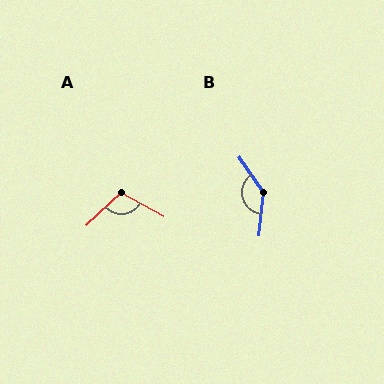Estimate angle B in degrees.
Approximately 139 degrees.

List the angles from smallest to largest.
A (108°), B (139°).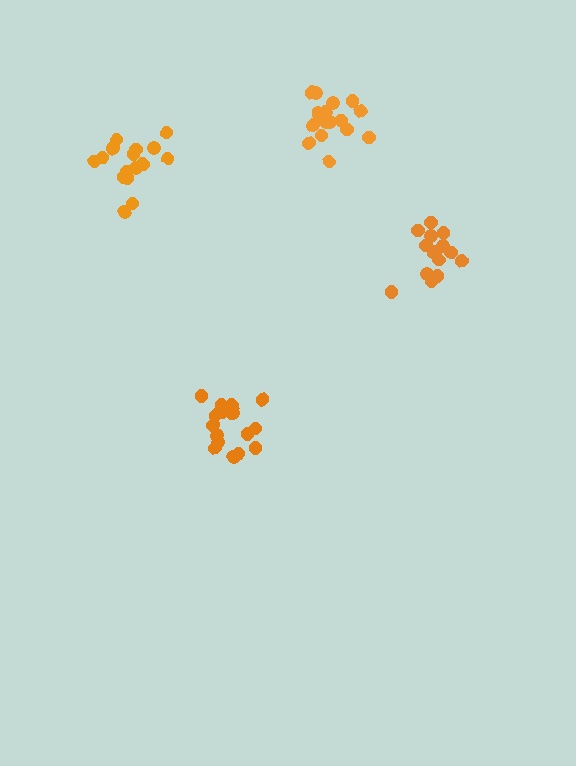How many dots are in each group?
Group 1: 18 dots, Group 2: 15 dots, Group 3: 17 dots, Group 4: 17 dots (67 total).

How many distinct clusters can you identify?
There are 4 distinct clusters.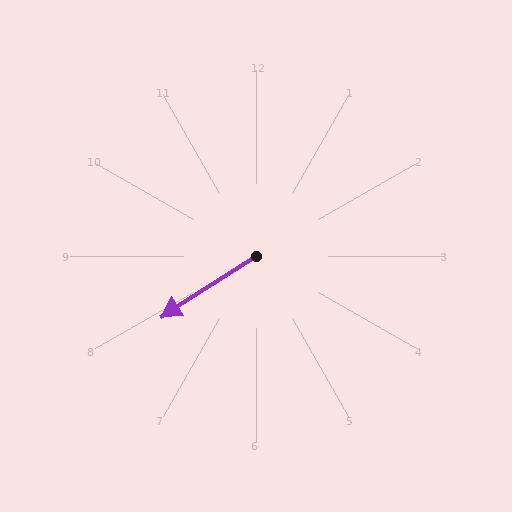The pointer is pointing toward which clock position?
Roughly 8 o'clock.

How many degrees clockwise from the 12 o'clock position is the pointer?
Approximately 237 degrees.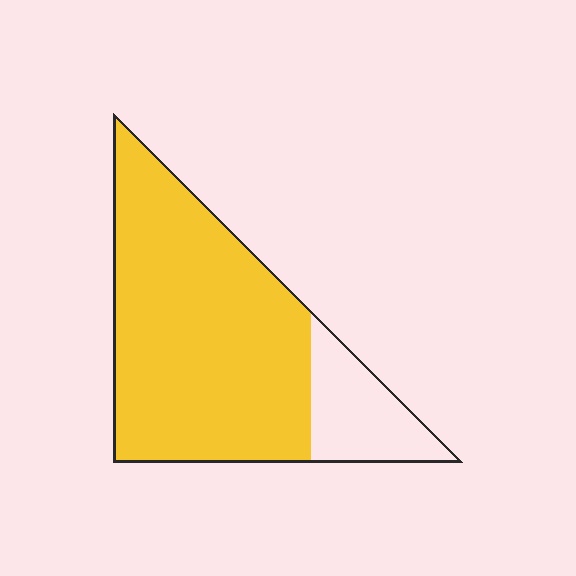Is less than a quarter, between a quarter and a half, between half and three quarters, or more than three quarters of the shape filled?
More than three quarters.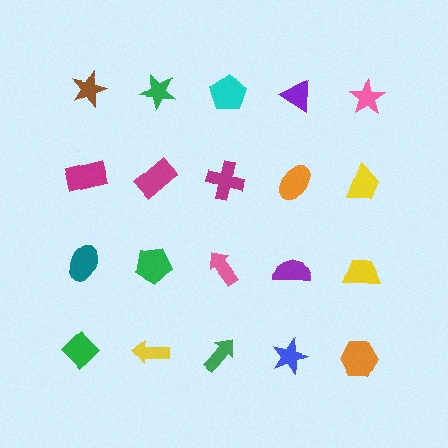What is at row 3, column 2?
A green pentagon.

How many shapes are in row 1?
5 shapes.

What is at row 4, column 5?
An orange hexagon.